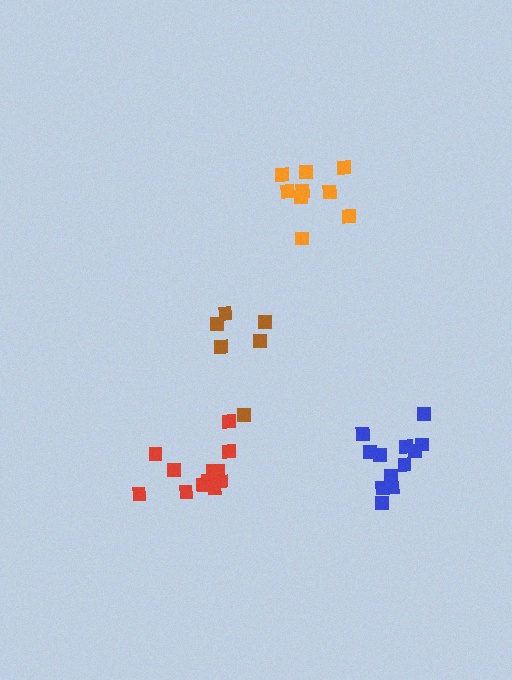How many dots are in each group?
Group 1: 9 dots, Group 2: 6 dots, Group 3: 12 dots, Group 4: 12 dots (39 total).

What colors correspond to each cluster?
The clusters are colored: orange, brown, red, blue.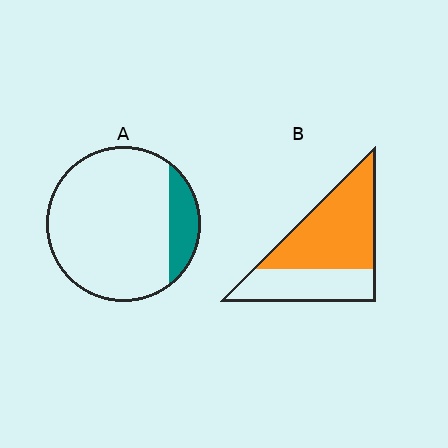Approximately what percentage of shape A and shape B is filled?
A is approximately 15% and B is approximately 60%.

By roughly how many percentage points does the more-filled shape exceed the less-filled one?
By roughly 45 percentage points (B over A).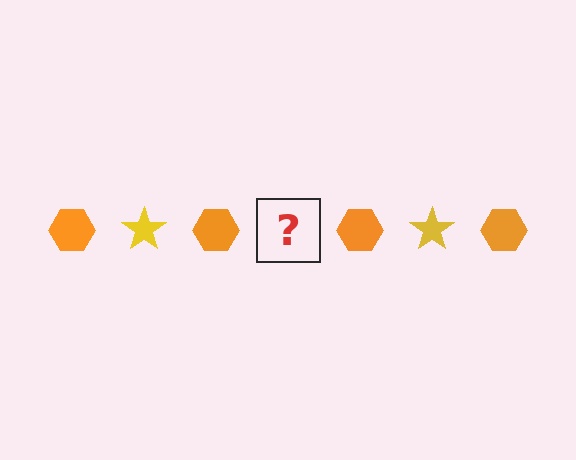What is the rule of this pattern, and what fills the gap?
The rule is that the pattern alternates between orange hexagon and yellow star. The gap should be filled with a yellow star.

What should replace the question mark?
The question mark should be replaced with a yellow star.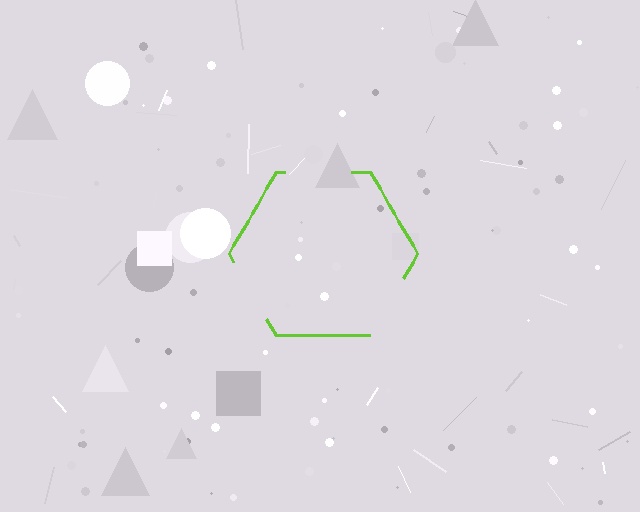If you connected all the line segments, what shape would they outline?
They would outline a hexagon.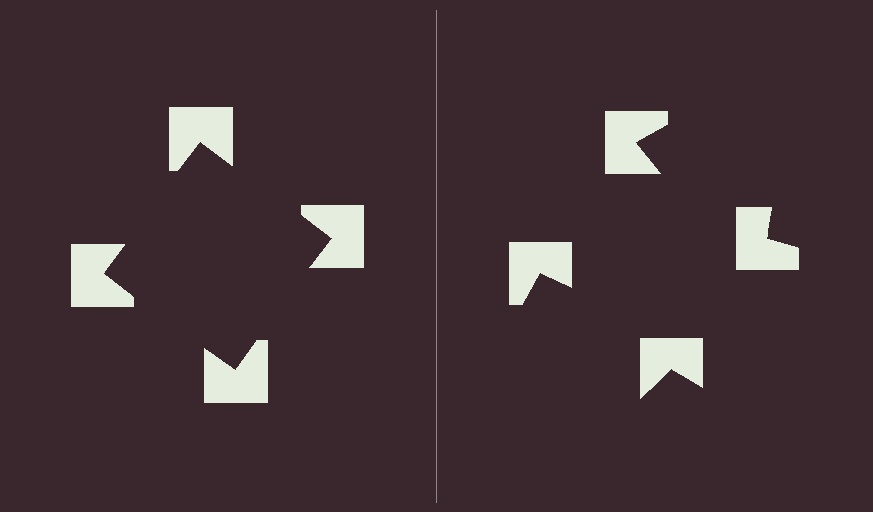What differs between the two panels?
The notched squares are positioned identically on both sides; only the wedge orientations differ. On the left they align to a square; on the right they are misaligned.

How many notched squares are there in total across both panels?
8 — 4 on each side.